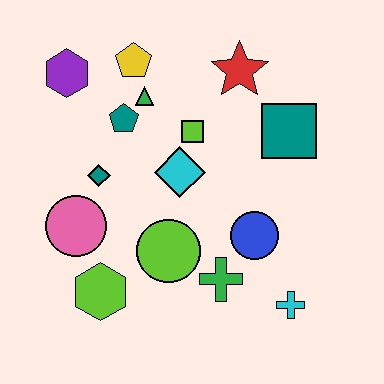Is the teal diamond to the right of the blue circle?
No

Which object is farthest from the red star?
The lime hexagon is farthest from the red star.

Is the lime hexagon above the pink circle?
No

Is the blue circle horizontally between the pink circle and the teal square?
Yes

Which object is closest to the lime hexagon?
The pink circle is closest to the lime hexagon.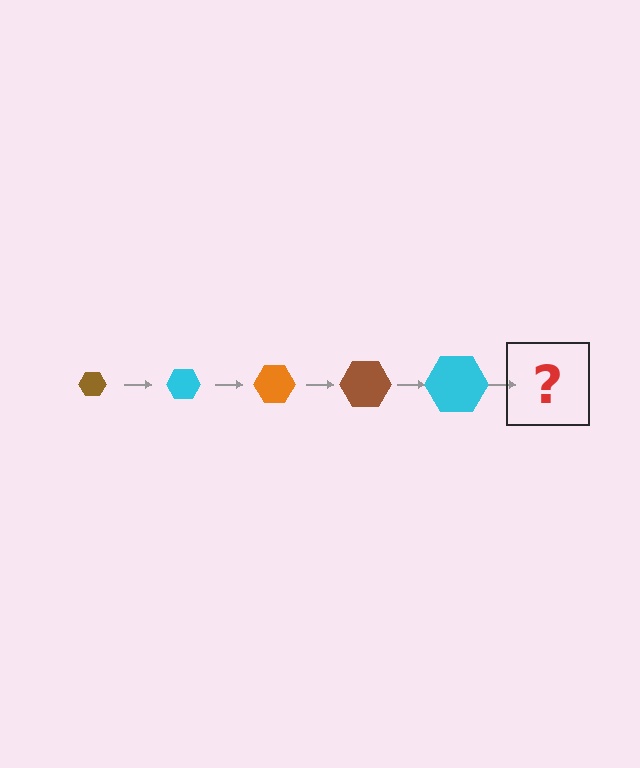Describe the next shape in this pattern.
It should be an orange hexagon, larger than the previous one.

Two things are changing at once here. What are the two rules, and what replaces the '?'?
The two rules are that the hexagon grows larger each step and the color cycles through brown, cyan, and orange. The '?' should be an orange hexagon, larger than the previous one.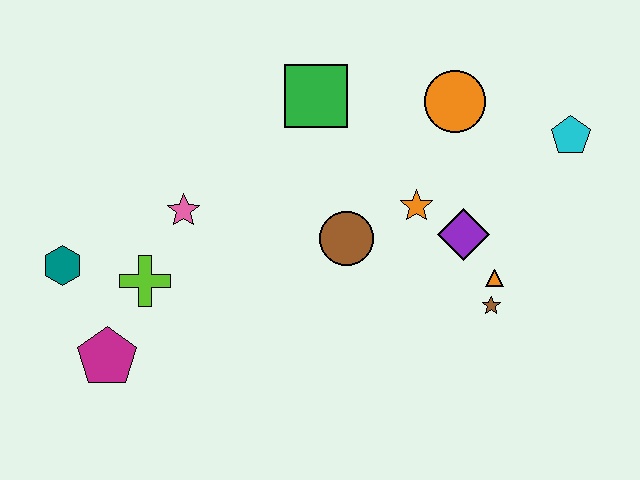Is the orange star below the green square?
Yes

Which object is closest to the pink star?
The lime cross is closest to the pink star.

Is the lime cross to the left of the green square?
Yes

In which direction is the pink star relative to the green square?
The pink star is to the left of the green square.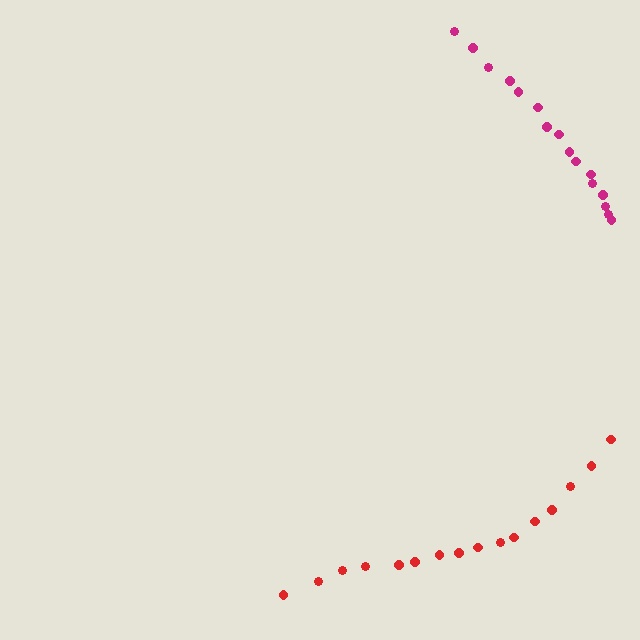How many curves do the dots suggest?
There are 2 distinct paths.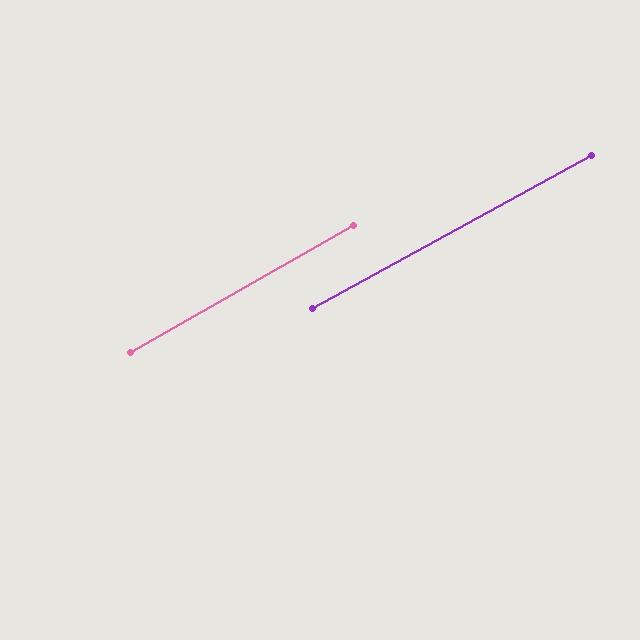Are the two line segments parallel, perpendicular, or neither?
Parallel — their directions differ by only 1.1°.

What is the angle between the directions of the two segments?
Approximately 1 degree.